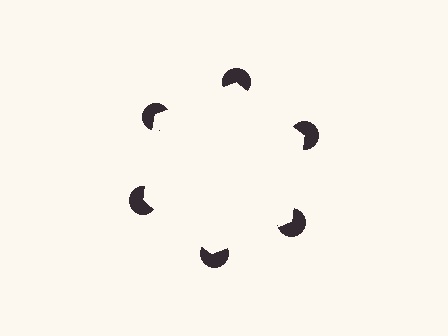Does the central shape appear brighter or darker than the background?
It typically appears slightly brighter than the background, even though no actual brightness change is drawn.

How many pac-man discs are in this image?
There are 6 — one at each vertex of the illusory hexagon.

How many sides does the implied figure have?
6 sides.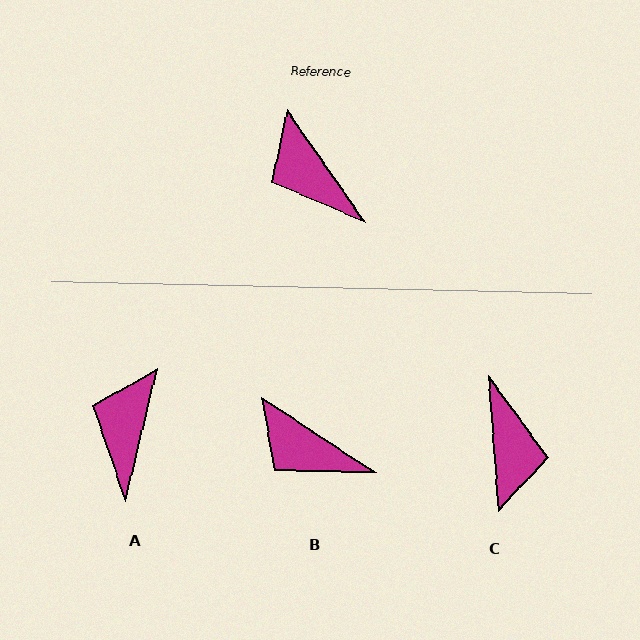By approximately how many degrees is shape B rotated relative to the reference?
Approximately 22 degrees counter-clockwise.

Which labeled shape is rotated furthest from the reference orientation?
C, about 149 degrees away.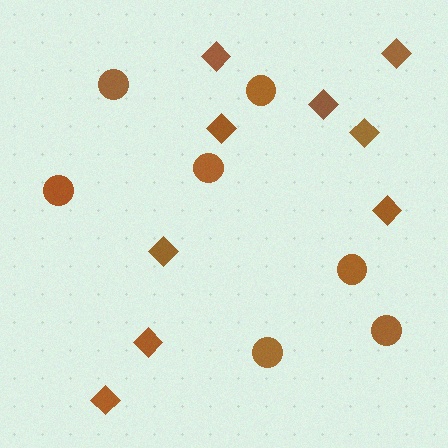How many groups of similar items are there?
There are 2 groups: one group of circles (7) and one group of diamonds (9).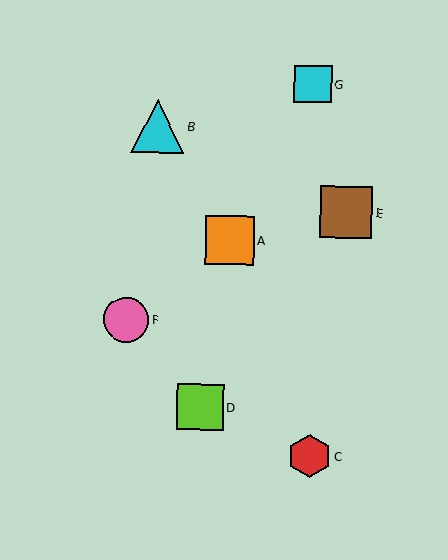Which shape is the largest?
The cyan triangle (labeled B) is the largest.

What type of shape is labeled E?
Shape E is a brown square.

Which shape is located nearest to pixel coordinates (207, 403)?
The lime square (labeled D) at (200, 407) is nearest to that location.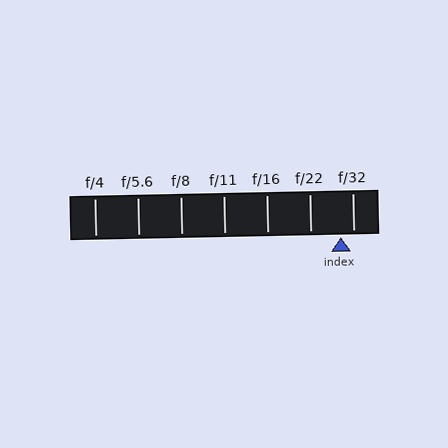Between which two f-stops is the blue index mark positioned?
The index mark is between f/22 and f/32.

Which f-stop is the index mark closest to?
The index mark is closest to f/32.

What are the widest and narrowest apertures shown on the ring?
The widest aperture shown is f/4 and the narrowest is f/32.